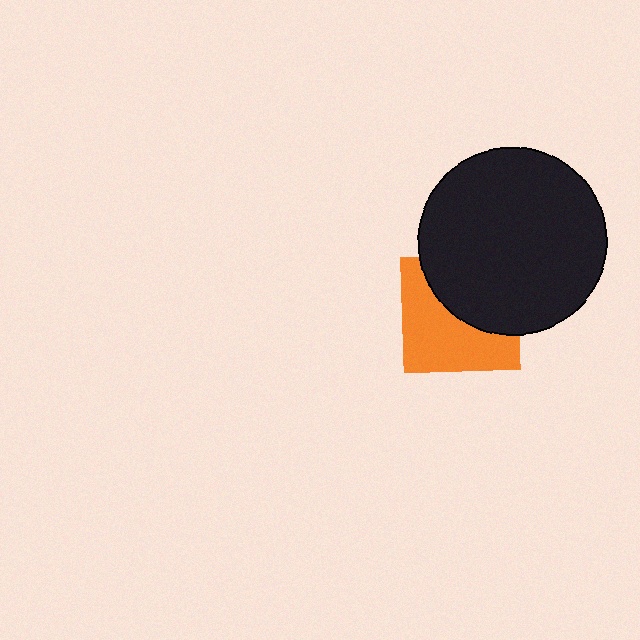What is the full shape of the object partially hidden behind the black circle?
The partially hidden object is an orange square.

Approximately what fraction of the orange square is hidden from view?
Roughly 46% of the orange square is hidden behind the black circle.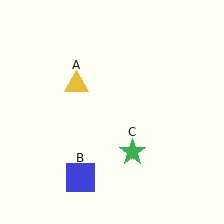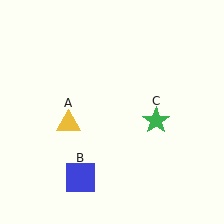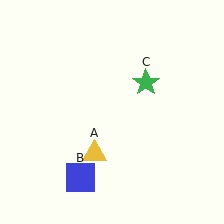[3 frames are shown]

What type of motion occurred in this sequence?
The yellow triangle (object A), green star (object C) rotated counterclockwise around the center of the scene.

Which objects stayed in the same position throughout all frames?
Blue square (object B) remained stationary.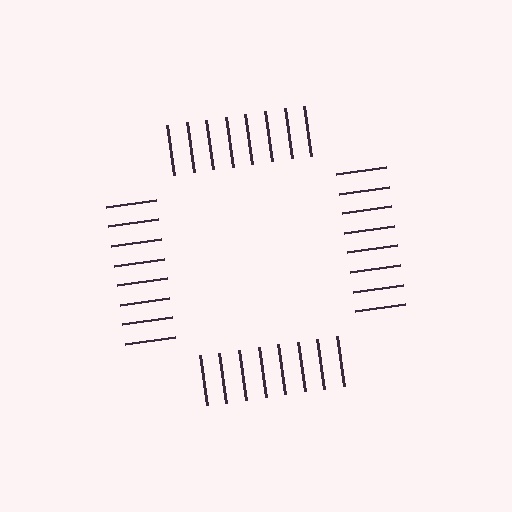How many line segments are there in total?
32 — 8 along each of the 4 edges.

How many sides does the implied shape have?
4 sides — the line-ends trace a square.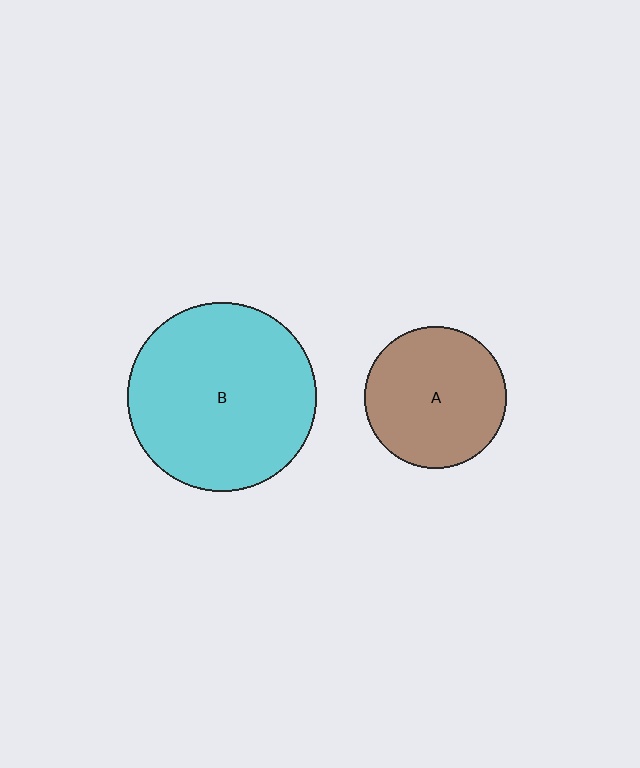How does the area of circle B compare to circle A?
Approximately 1.8 times.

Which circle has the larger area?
Circle B (cyan).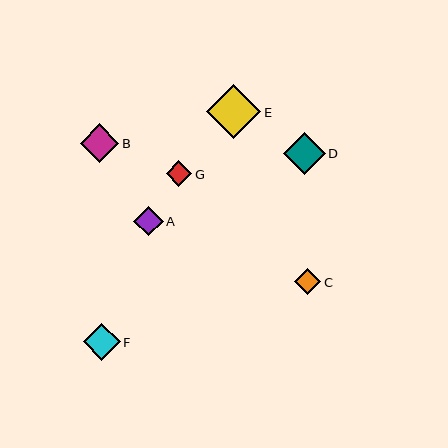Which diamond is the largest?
Diamond E is the largest with a size of approximately 54 pixels.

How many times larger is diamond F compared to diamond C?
Diamond F is approximately 1.4 times the size of diamond C.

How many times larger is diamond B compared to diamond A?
Diamond B is approximately 1.3 times the size of diamond A.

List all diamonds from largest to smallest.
From largest to smallest: E, D, B, F, A, C, G.